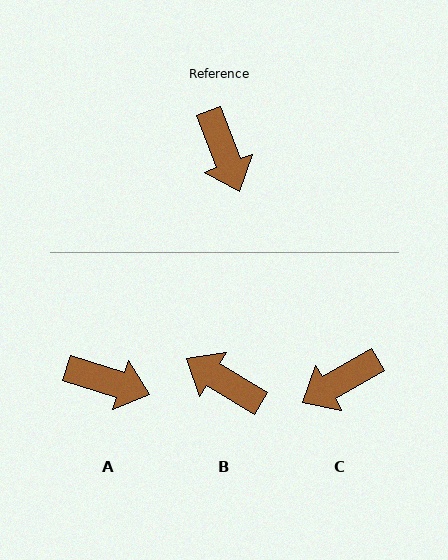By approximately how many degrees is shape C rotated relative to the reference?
Approximately 81 degrees clockwise.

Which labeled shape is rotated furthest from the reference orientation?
B, about 142 degrees away.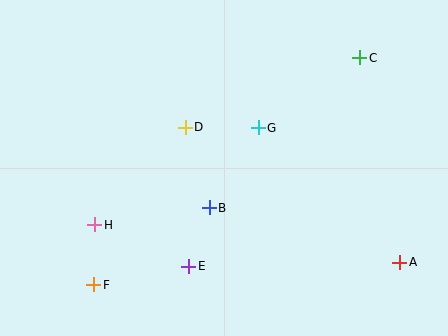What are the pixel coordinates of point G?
Point G is at (258, 128).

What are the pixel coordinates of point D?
Point D is at (185, 127).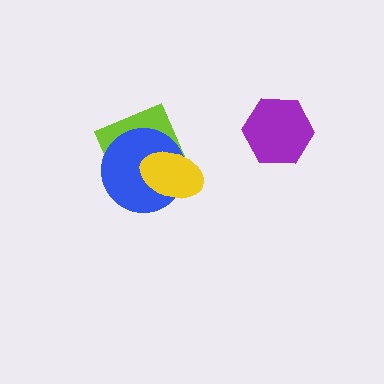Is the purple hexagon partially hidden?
No, no other shape covers it.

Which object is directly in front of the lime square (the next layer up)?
The blue circle is directly in front of the lime square.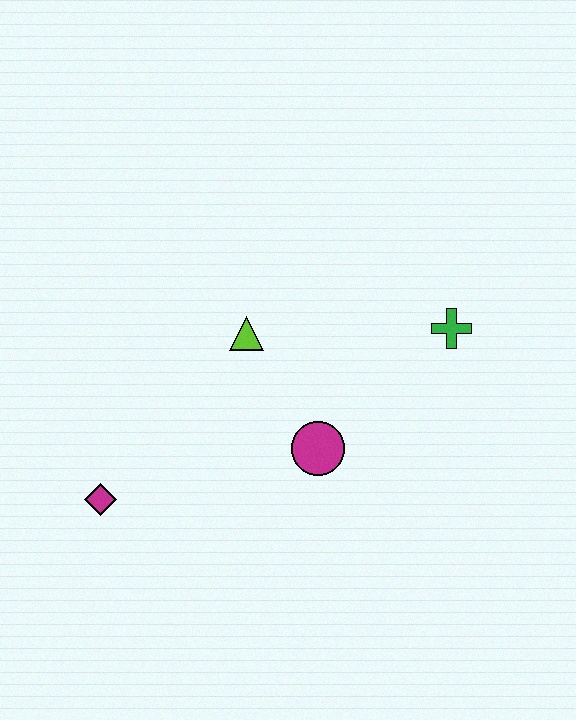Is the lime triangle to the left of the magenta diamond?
No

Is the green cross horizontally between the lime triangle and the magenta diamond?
No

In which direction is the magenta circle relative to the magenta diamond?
The magenta circle is to the right of the magenta diamond.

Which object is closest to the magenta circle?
The lime triangle is closest to the magenta circle.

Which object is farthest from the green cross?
The magenta diamond is farthest from the green cross.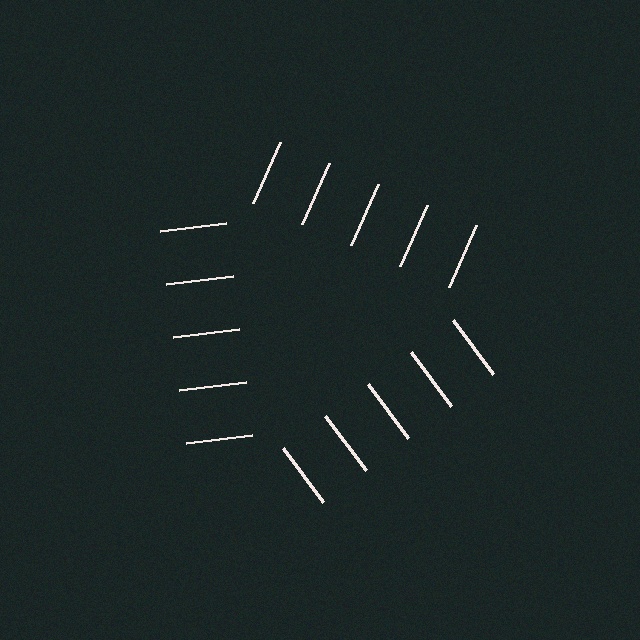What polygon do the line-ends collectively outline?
An illusory triangle — the line segments terminate on its edges but no continuous stroke is drawn.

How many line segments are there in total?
15 — 5 along each of the 3 edges.